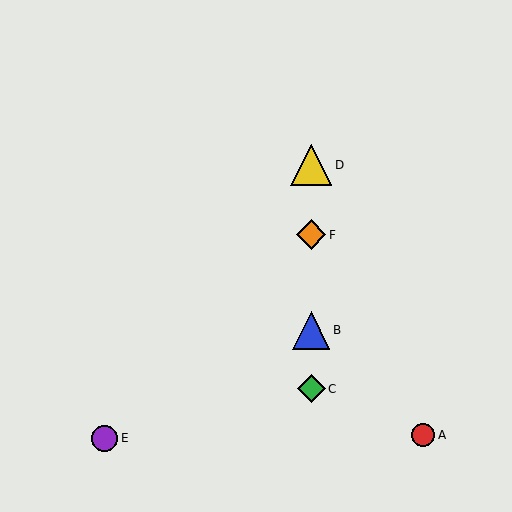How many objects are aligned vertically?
4 objects (B, C, D, F) are aligned vertically.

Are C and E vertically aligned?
No, C is at x≈311 and E is at x≈105.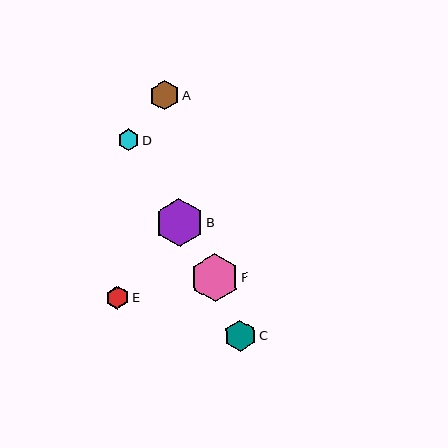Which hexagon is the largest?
Hexagon F is the largest with a size of approximately 48 pixels.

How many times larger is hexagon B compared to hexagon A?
Hexagon B is approximately 1.6 times the size of hexagon A.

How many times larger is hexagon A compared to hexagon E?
Hexagon A is approximately 1.3 times the size of hexagon E.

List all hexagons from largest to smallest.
From largest to smallest: F, B, C, A, E, D.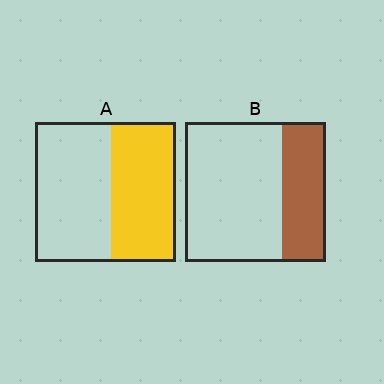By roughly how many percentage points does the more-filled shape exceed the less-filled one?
By roughly 15 percentage points (A over B).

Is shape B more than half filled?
No.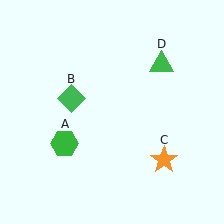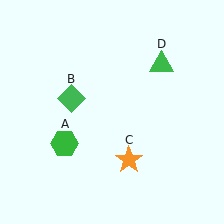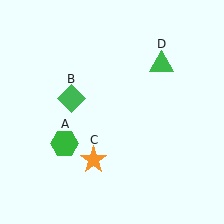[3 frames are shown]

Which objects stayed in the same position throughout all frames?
Green hexagon (object A) and green diamond (object B) and green triangle (object D) remained stationary.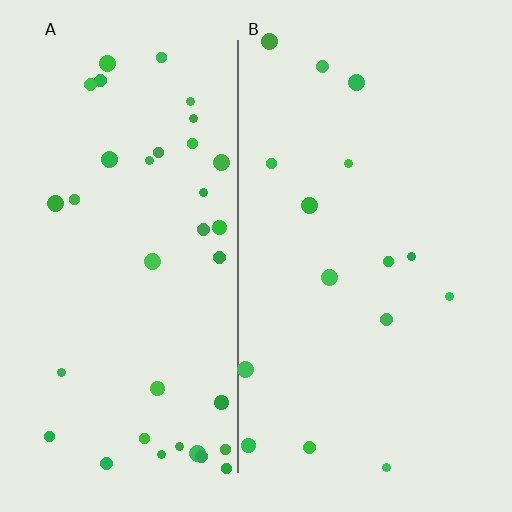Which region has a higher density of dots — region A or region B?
A (the left).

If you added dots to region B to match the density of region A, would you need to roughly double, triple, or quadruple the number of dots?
Approximately double.